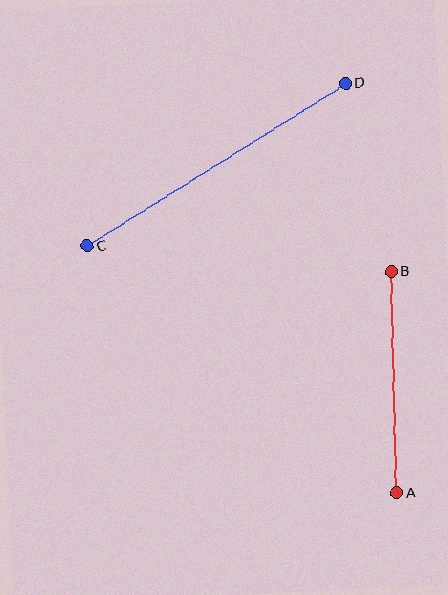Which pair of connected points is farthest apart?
Points C and D are farthest apart.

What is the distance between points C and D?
The distance is approximately 305 pixels.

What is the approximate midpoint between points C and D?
The midpoint is at approximately (216, 165) pixels.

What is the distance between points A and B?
The distance is approximately 222 pixels.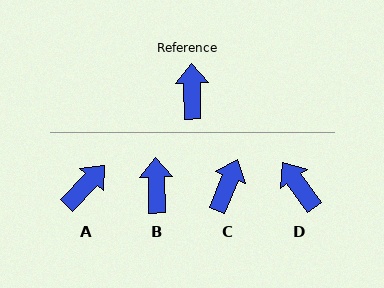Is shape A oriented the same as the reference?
No, it is off by about 44 degrees.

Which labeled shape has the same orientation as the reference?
B.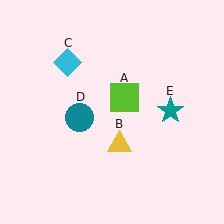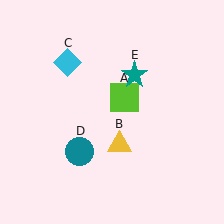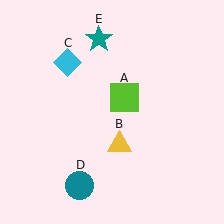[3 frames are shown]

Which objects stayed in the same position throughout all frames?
Lime square (object A) and yellow triangle (object B) and cyan diamond (object C) remained stationary.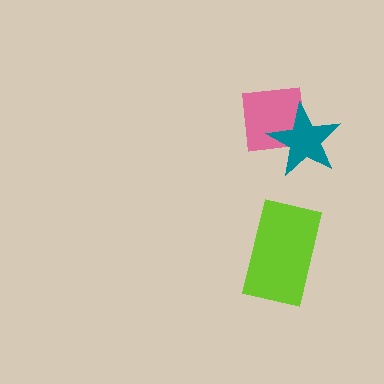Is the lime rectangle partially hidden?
No, no other shape covers it.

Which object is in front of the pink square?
The teal star is in front of the pink square.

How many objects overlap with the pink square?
1 object overlaps with the pink square.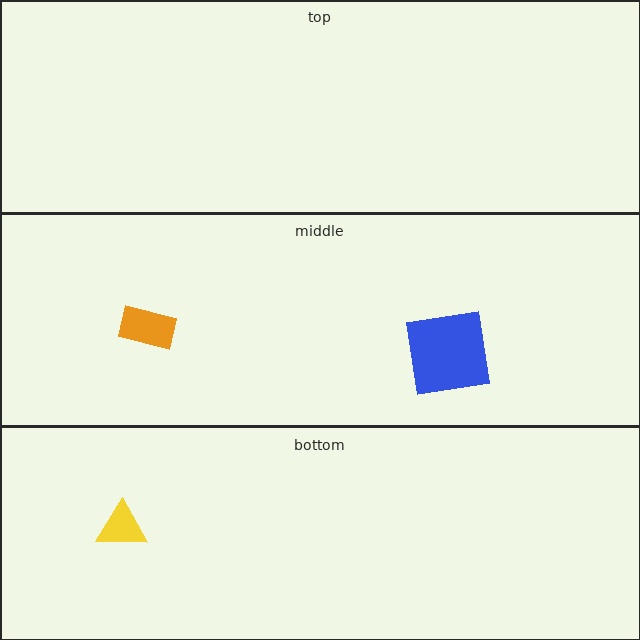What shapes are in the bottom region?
The yellow triangle.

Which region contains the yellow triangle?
The bottom region.